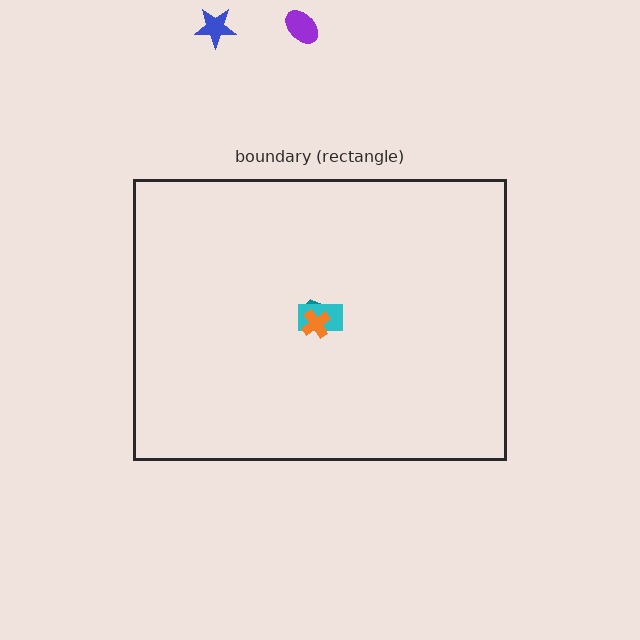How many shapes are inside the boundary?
3 inside, 2 outside.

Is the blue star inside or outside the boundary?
Outside.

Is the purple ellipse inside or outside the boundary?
Outside.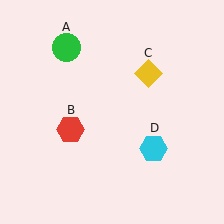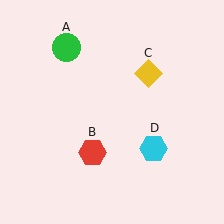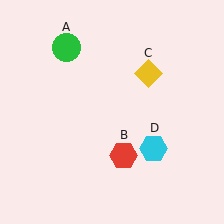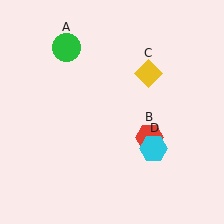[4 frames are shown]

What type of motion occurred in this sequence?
The red hexagon (object B) rotated counterclockwise around the center of the scene.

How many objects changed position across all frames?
1 object changed position: red hexagon (object B).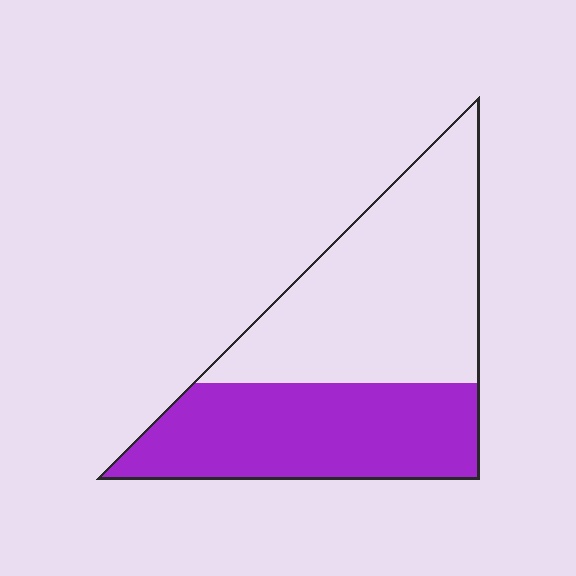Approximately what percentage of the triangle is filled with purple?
Approximately 45%.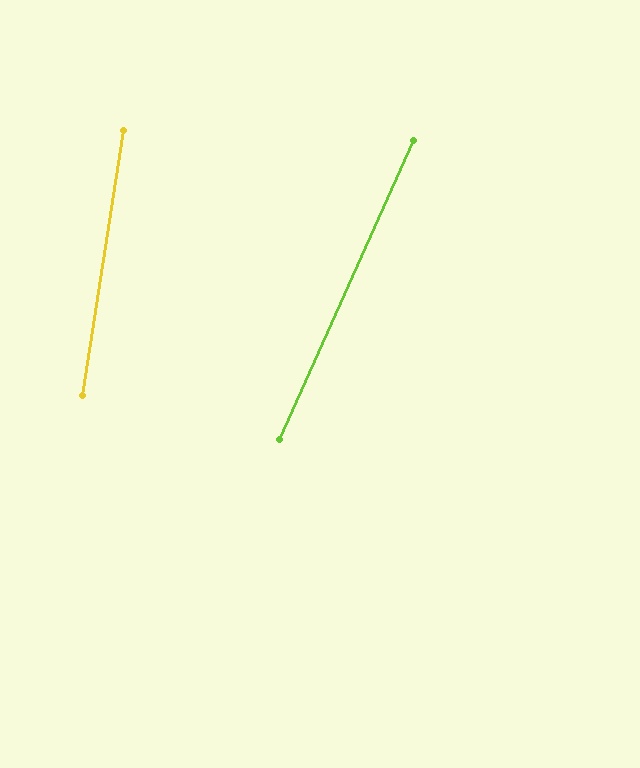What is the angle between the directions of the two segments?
Approximately 15 degrees.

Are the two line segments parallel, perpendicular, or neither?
Neither parallel nor perpendicular — they differ by about 15°.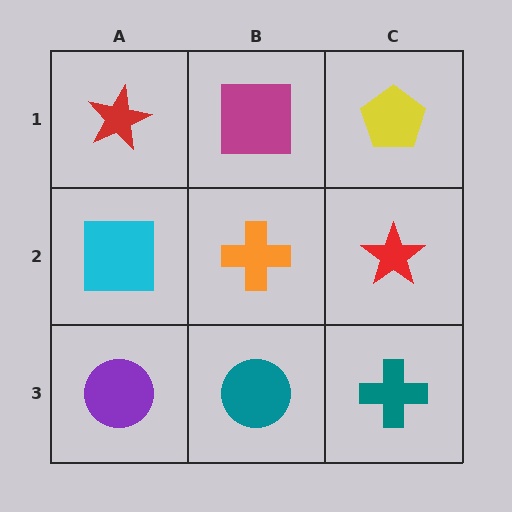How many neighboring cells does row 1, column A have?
2.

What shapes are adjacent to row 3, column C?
A red star (row 2, column C), a teal circle (row 3, column B).